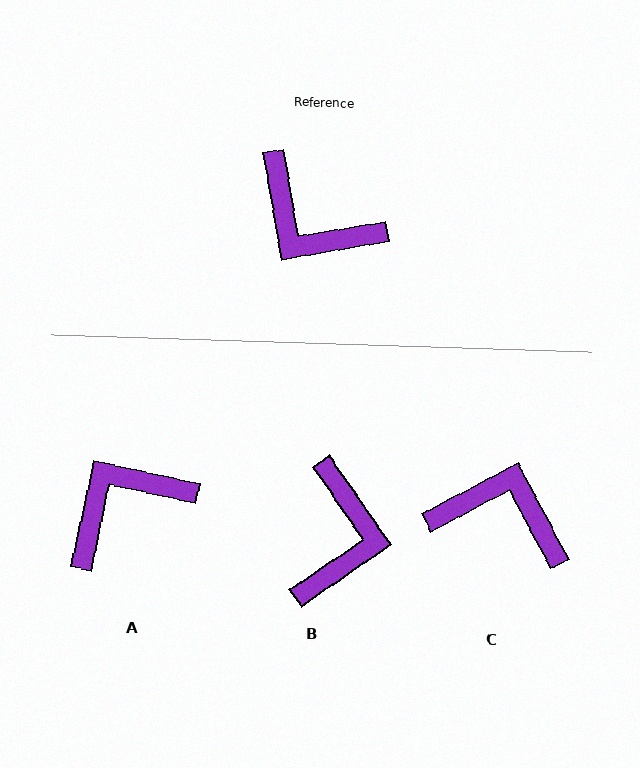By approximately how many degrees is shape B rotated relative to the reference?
Approximately 115 degrees counter-clockwise.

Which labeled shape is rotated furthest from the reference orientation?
C, about 162 degrees away.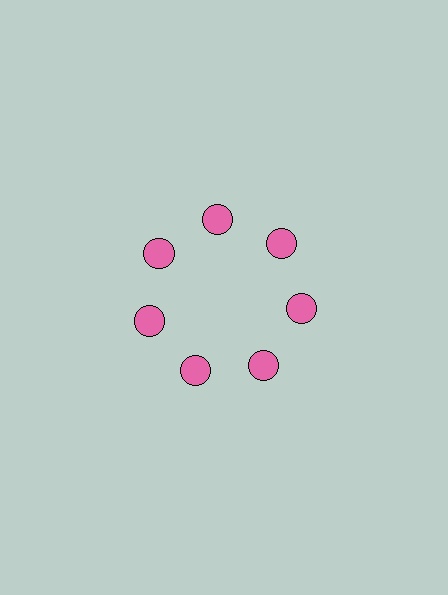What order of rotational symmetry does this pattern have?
This pattern has 7-fold rotational symmetry.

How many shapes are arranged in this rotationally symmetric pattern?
There are 7 shapes, arranged in 7 groups of 1.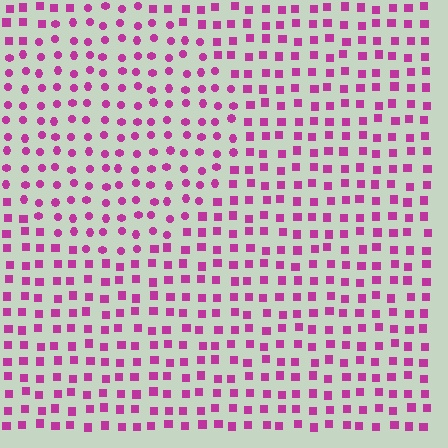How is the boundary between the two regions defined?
The boundary is defined by a change in element shape: circles inside vs. squares outside. All elements share the same color and spacing.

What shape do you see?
I see a circle.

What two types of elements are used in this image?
The image uses circles inside the circle region and squares outside it.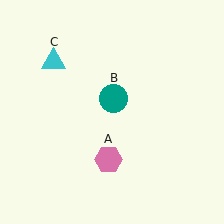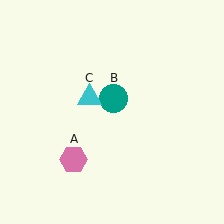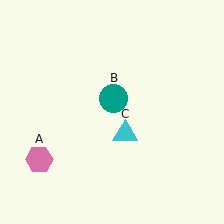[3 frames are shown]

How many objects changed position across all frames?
2 objects changed position: pink hexagon (object A), cyan triangle (object C).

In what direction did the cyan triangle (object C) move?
The cyan triangle (object C) moved down and to the right.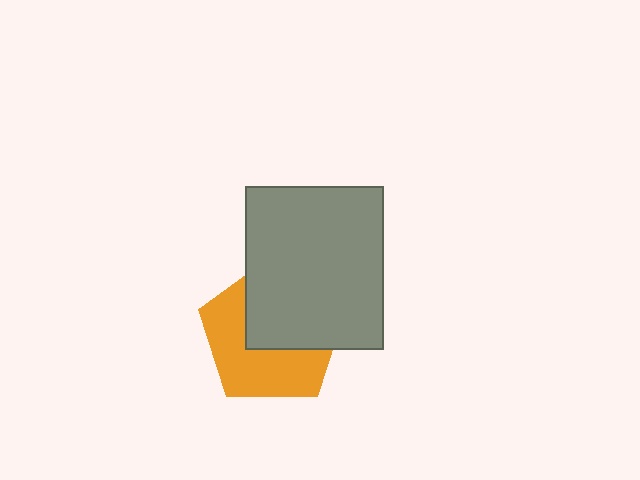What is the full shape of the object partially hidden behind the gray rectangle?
The partially hidden object is an orange pentagon.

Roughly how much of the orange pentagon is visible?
About half of it is visible (roughly 52%).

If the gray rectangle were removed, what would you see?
You would see the complete orange pentagon.